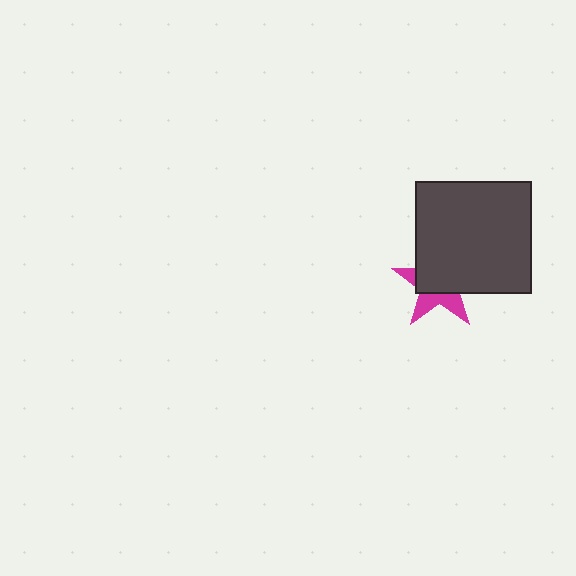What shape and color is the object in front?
The object in front is a dark gray rectangle.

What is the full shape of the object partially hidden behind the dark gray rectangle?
The partially hidden object is a magenta star.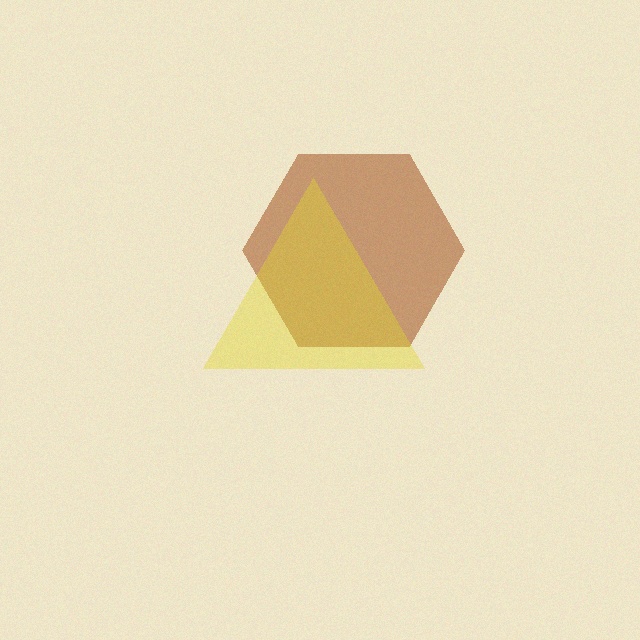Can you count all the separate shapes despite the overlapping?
Yes, there are 2 separate shapes.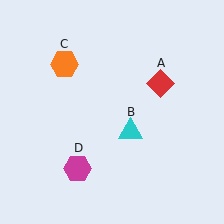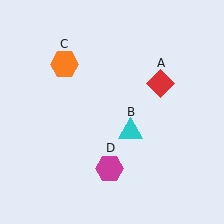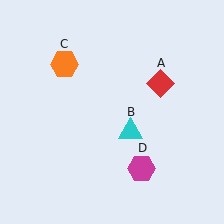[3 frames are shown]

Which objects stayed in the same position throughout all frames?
Red diamond (object A) and cyan triangle (object B) and orange hexagon (object C) remained stationary.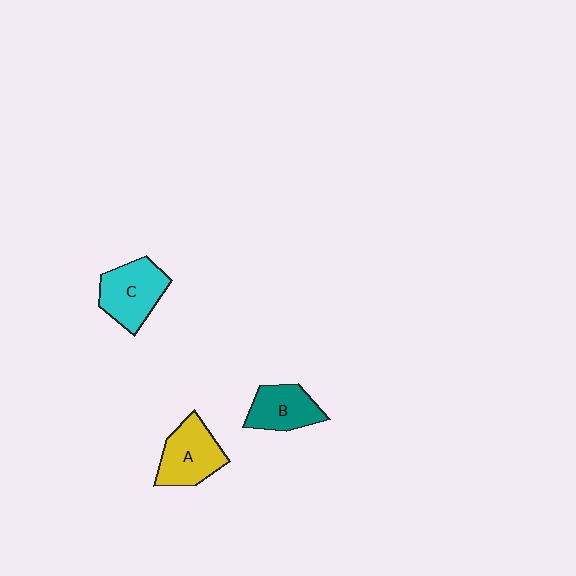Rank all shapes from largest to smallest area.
From largest to smallest: C (cyan), A (yellow), B (teal).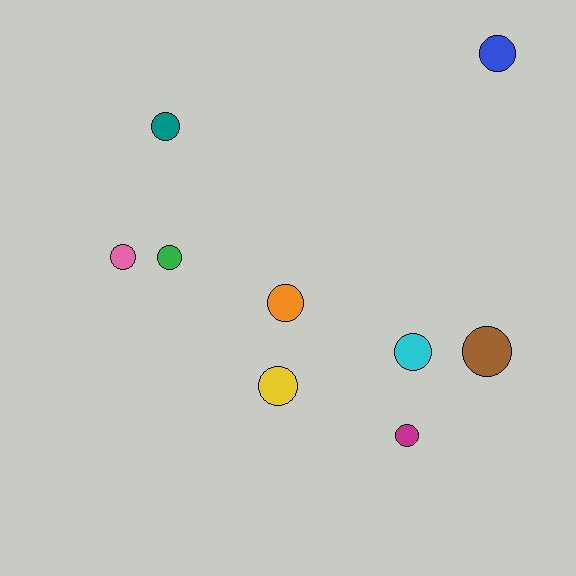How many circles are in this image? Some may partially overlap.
There are 9 circles.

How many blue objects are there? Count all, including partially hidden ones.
There is 1 blue object.